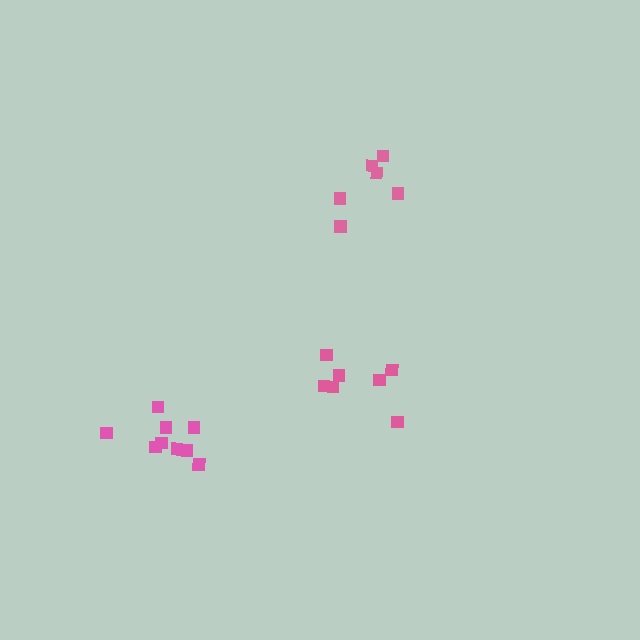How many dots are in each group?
Group 1: 6 dots, Group 2: 9 dots, Group 3: 7 dots (22 total).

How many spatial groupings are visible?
There are 3 spatial groupings.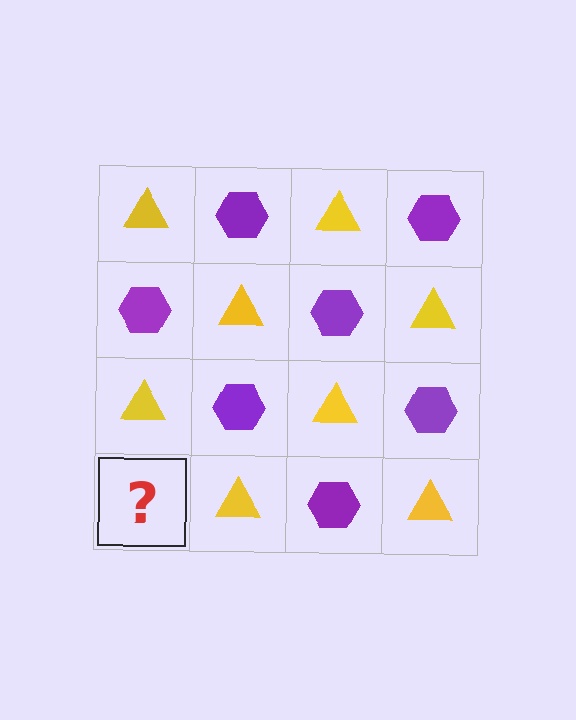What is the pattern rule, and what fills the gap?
The rule is that it alternates yellow triangle and purple hexagon in a checkerboard pattern. The gap should be filled with a purple hexagon.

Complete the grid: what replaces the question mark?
The question mark should be replaced with a purple hexagon.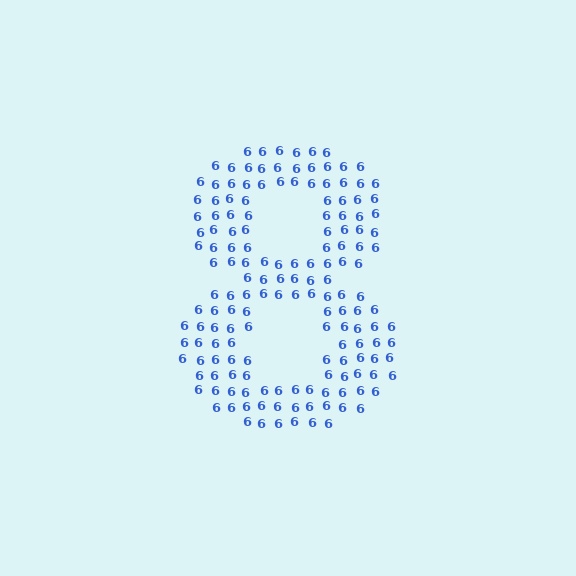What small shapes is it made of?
It is made of small digit 6's.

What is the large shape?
The large shape is the digit 8.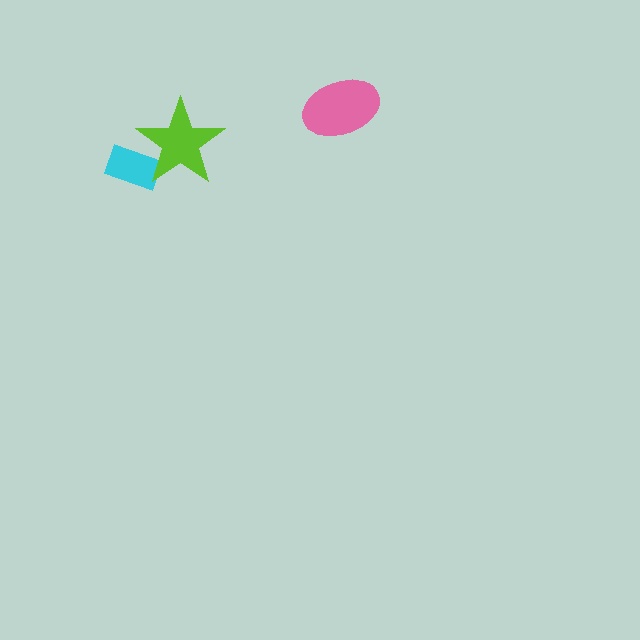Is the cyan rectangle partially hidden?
Yes, it is partially covered by another shape.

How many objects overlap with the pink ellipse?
0 objects overlap with the pink ellipse.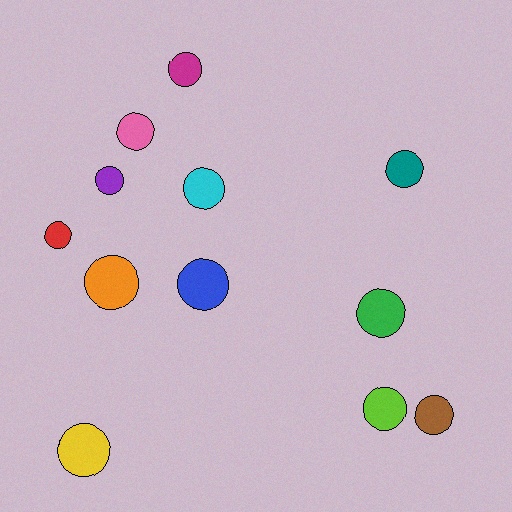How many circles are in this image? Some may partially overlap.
There are 12 circles.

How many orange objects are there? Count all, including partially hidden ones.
There is 1 orange object.